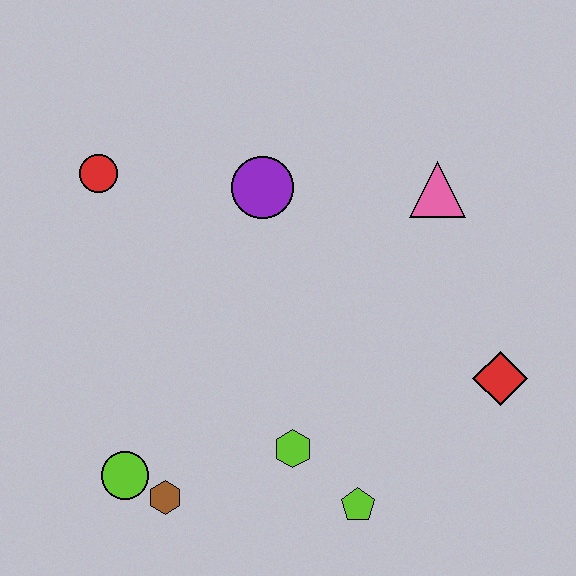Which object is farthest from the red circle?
The red diamond is farthest from the red circle.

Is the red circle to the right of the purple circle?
No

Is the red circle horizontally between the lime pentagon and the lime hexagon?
No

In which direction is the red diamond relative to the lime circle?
The red diamond is to the right of the lime circle.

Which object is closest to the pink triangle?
The purple circle is closest to the pink triangle.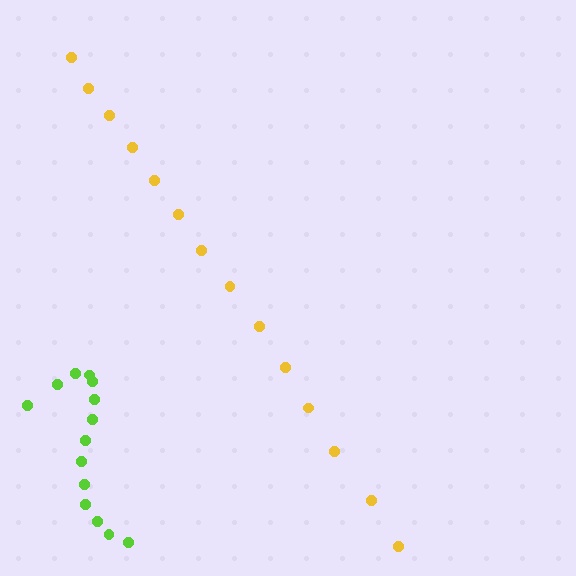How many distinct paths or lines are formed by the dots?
There are 2 distinct paths.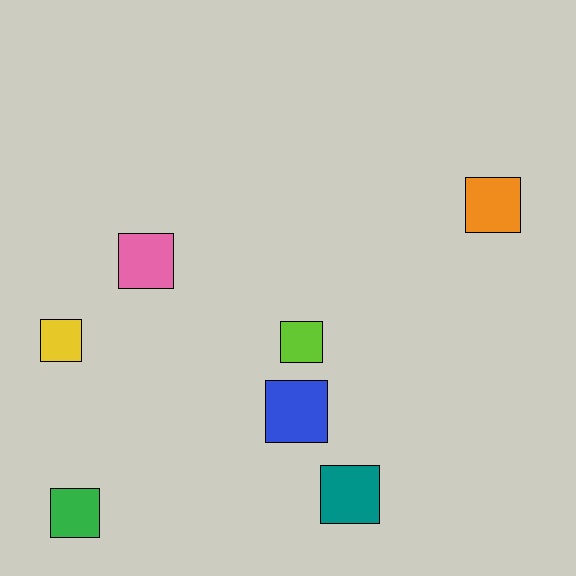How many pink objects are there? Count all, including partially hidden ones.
There is 1 pink object.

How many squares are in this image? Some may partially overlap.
There are 7 squares.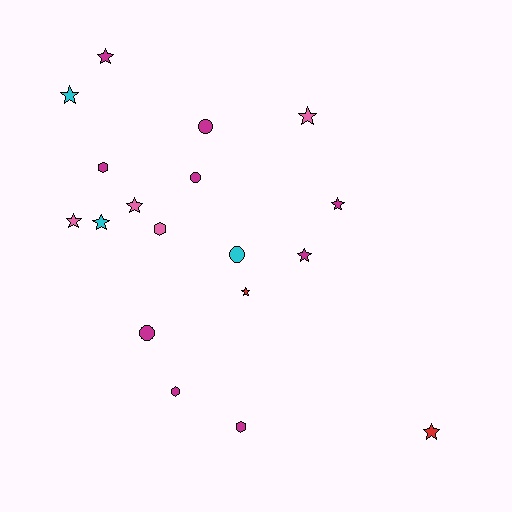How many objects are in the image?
There are 18 objects.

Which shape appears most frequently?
Star, with 10 objects.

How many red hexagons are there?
There are no red hexagons.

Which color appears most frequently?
Magenta, with 9 objects.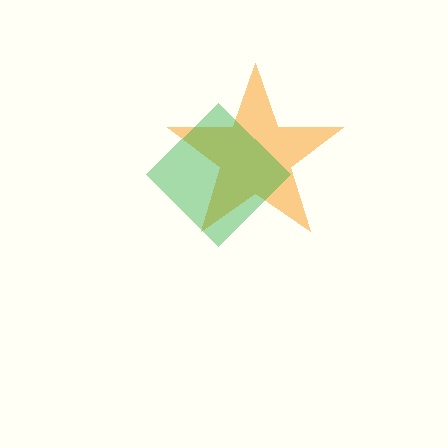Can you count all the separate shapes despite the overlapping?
Yes, there are 2 separate shapes.